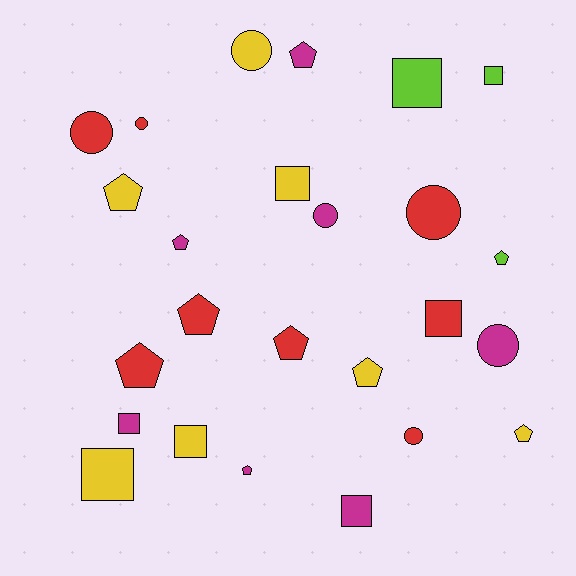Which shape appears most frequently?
Pentagon, with 10 objects.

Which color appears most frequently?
Red, with 8 objects.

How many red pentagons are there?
There are 3 red pentagons.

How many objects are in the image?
There are 25 objects.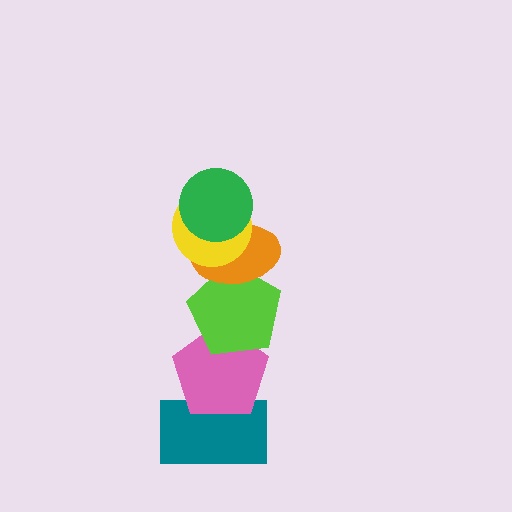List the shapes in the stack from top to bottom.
From top to bottom: the green circle, the yellow circle, the orange ellipse, the lime pentagon, the pink pentagon, the teal rectangle.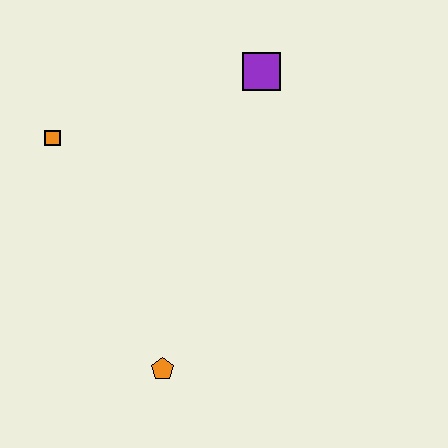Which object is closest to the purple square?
The orange square is closest to the purple square.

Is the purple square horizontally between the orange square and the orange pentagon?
No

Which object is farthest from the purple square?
The orange pentagon is farthest from the purple square.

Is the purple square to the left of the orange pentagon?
No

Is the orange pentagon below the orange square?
Yes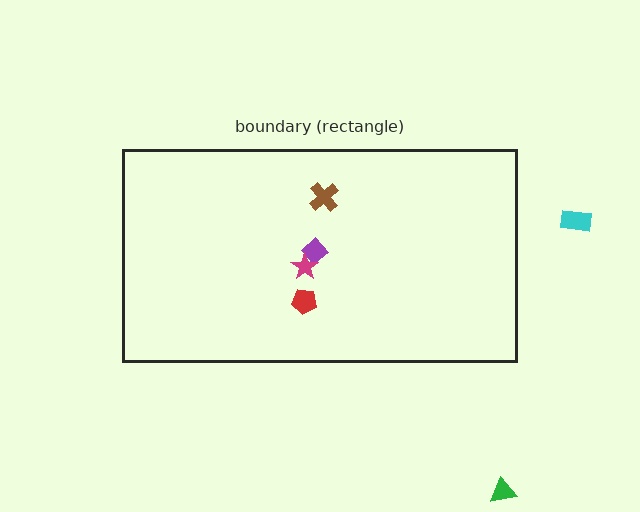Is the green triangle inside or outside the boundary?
Outside.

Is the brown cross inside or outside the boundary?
Inside.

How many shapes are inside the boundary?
4 inside, 2 outside.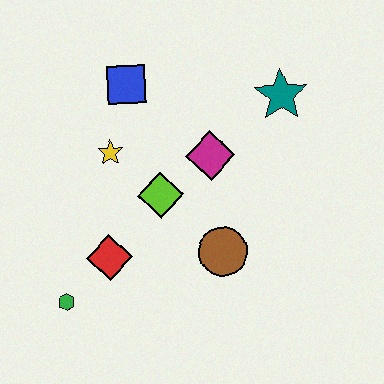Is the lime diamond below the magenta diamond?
Yes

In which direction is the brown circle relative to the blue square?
The brown circle is below the blue square.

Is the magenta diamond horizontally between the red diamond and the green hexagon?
No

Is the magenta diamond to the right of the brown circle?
No